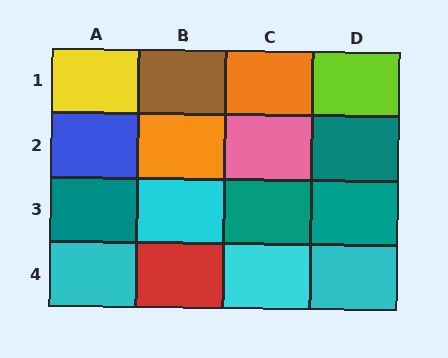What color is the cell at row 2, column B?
Orange.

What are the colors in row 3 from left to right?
Teal, cyan, teal, teal.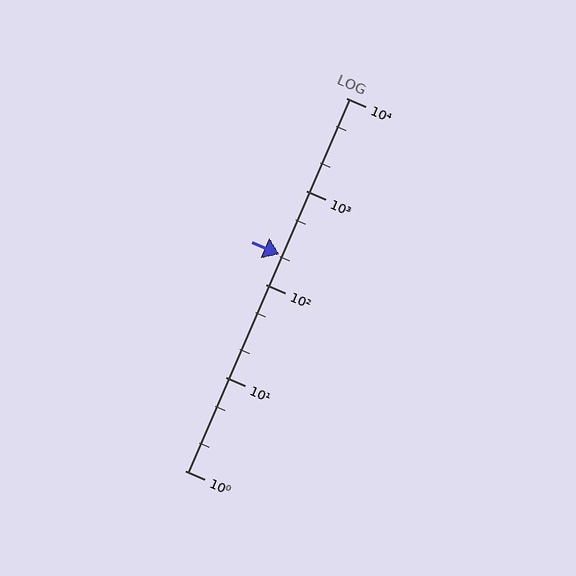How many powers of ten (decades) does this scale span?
The scale spans 4 decades, from 1 to 10000.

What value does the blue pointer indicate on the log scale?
The pointer indicates approximately 210.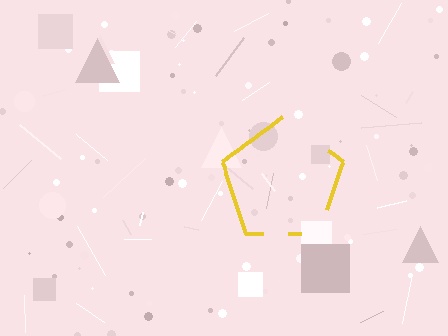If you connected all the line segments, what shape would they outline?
They would outline a pentagon.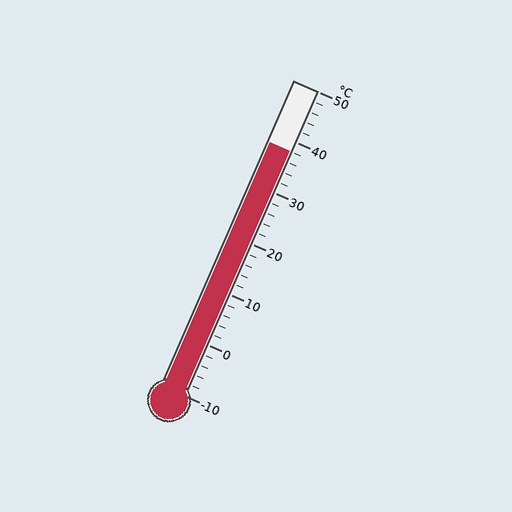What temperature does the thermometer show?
The thermometer shows approximately 38°C.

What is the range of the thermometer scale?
The thermometer scale ranges from -10°C to 50°C.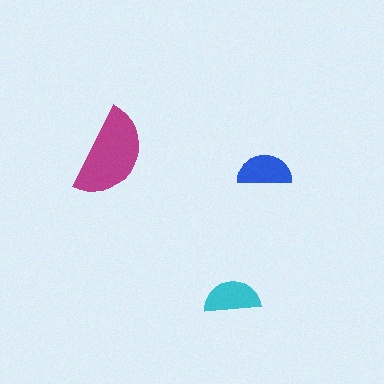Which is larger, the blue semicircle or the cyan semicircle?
The cyan one.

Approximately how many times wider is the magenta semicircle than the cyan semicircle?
About 1.5 times wider.